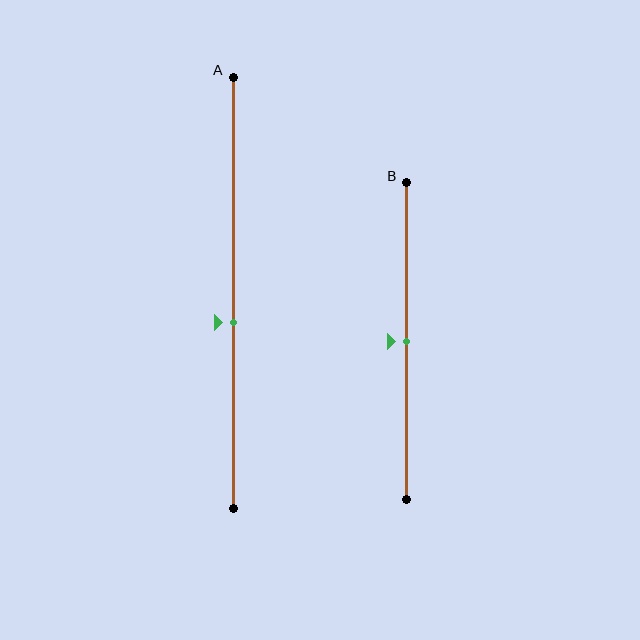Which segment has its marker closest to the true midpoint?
Segment B has its marker closest to the true midpoint.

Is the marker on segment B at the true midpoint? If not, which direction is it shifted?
Yes, the marker on segment B is at the true midpoint.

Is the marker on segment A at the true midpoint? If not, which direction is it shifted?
No, the marker on segment A is shifted downward by about 7% of the segment length.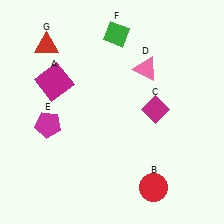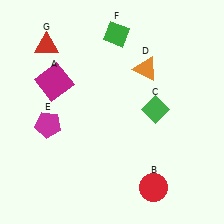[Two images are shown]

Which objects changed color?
C changed from magenta to green. D changed from pink to orange.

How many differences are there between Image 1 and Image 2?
There are 2 differences between the two images.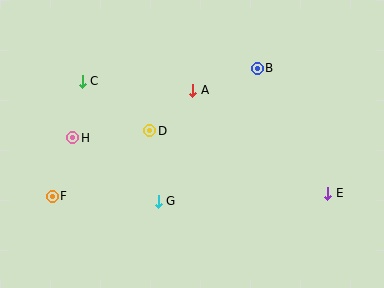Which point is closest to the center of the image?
Point D at (150, 131) is closest to the center.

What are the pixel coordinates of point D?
Point D is at (150, 131).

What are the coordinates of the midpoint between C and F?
The midpoint between C and F is at (67, 139).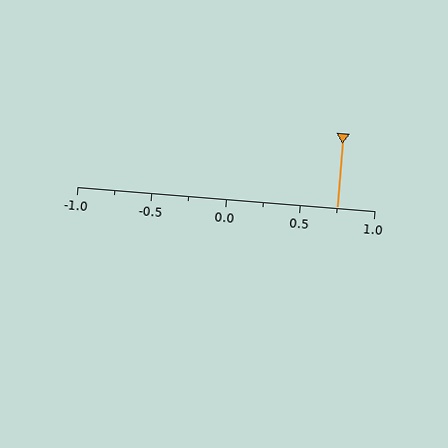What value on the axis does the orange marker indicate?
The marker indicates approximately 0.75.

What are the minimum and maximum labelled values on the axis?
The axis runs from -1.0 to 1.0.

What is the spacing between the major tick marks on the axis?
The major ticks are spaced 0.5 apart.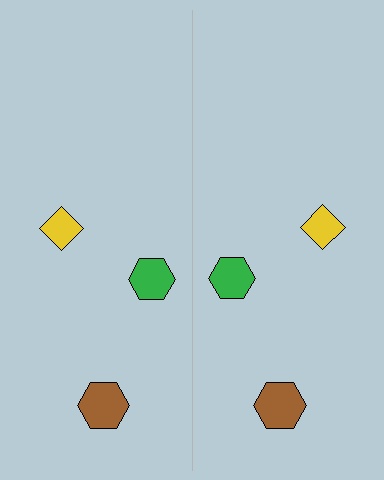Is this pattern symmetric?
Yes, this pattern has bilateral (reflection) symmetry.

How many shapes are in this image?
There are 6 shapes in this image.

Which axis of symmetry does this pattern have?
The pattern has a vertical axis of symmetry running through the center of the image.